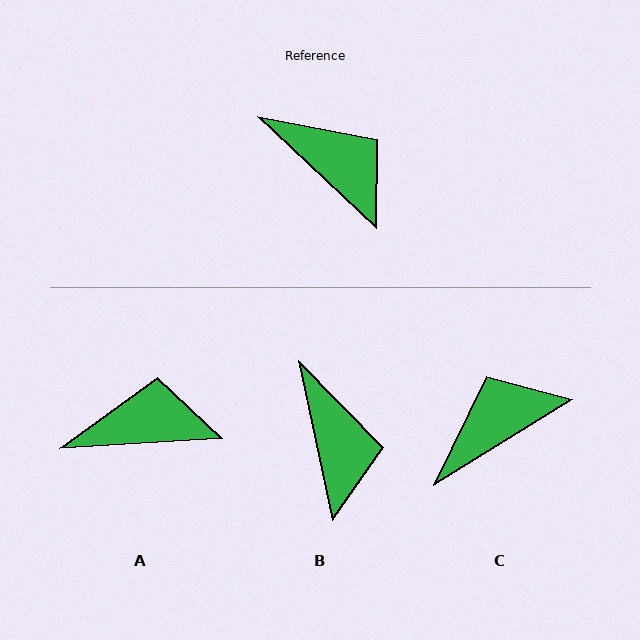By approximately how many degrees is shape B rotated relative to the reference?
Approximately 34 degrees clockwise.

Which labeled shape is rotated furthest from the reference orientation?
C, about 75 degrees away.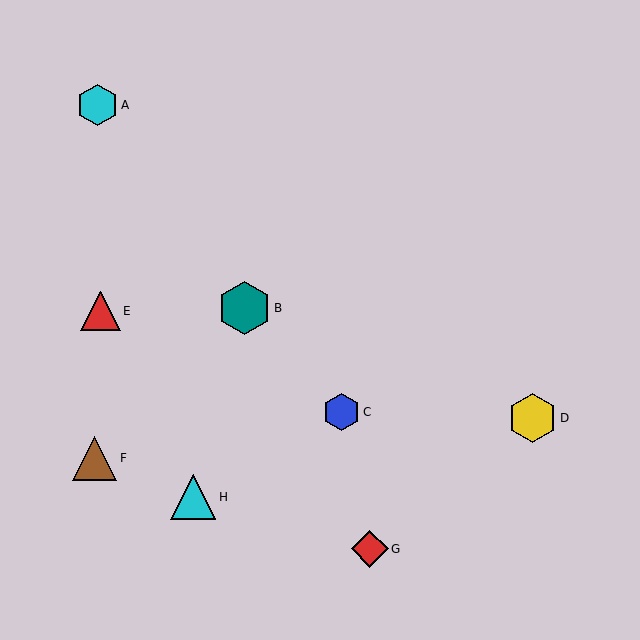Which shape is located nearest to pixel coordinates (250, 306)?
The teal hexagon (labeled B) at (244, 308) is nearest to that location.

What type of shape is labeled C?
Shape C is a blue hexagon.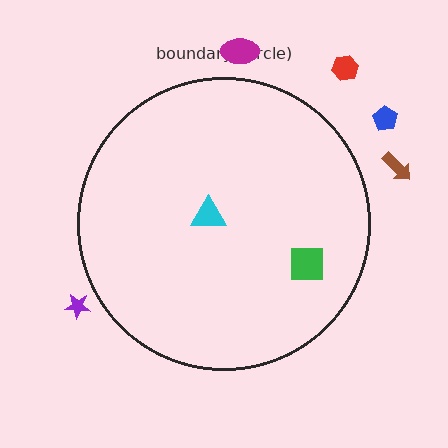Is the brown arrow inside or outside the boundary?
Outside.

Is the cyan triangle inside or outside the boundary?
Inside.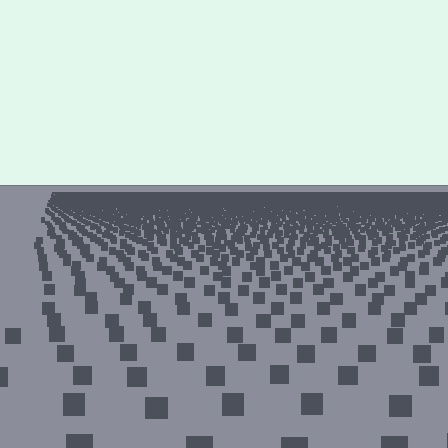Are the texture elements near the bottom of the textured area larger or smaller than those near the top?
Larger. Near the bottom, elements are closer to the viewer and appear at a bigger on-screen size.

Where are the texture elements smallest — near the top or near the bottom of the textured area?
Near the top.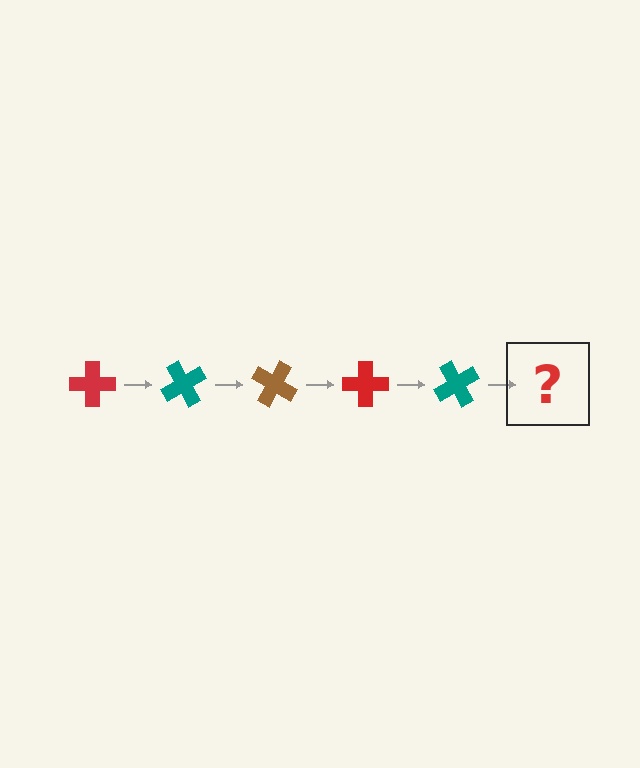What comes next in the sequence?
The next element should be a brown cross, rotated 300 degrees from the start.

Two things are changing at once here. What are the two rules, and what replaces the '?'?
The two rules are that it rotates 60 degrees each step and the color cycles through red, teal, and brown. The '?' should be a brown cross, rotated 300 degrees from the start.